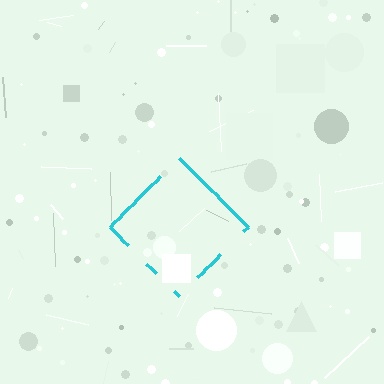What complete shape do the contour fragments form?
The contour fragments form a diamond.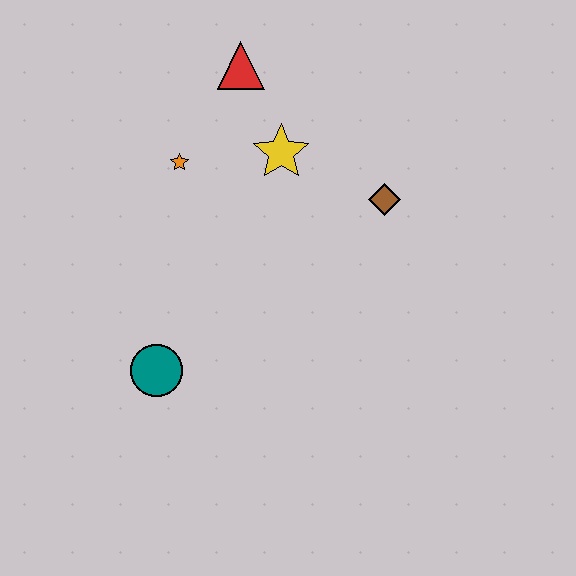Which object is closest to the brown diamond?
The yellow star is closest to the brown diamond.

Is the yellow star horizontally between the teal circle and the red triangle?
No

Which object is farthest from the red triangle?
The teal circle is farthest from the red triangle.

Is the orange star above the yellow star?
No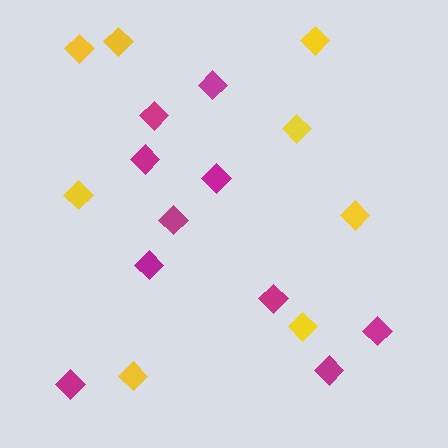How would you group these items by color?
There are 2 groups: one group of yellow diamonds (8) and one group of magenta diamonds (10).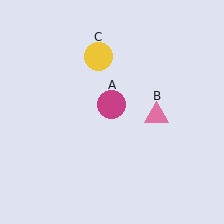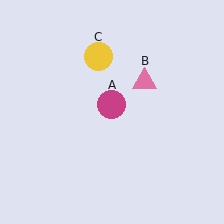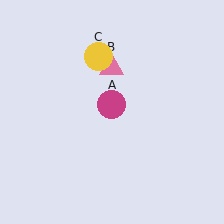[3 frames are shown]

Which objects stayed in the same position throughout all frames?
Magenta circle (object A) and yellow circle (object C) remained stationary.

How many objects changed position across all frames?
1 object changed position: pink triangle (object B).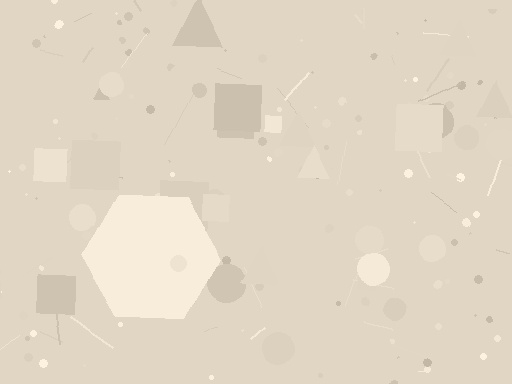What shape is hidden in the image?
A hexagon is hidden in the image.